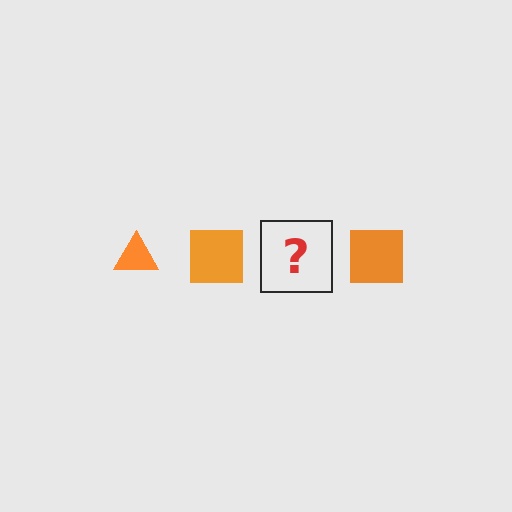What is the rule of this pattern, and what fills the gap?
The rule is that the pattern cycles through triangle, square shapes in orange. The gap should be filled with an orange triangle.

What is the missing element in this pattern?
The missing element is an orange triangle.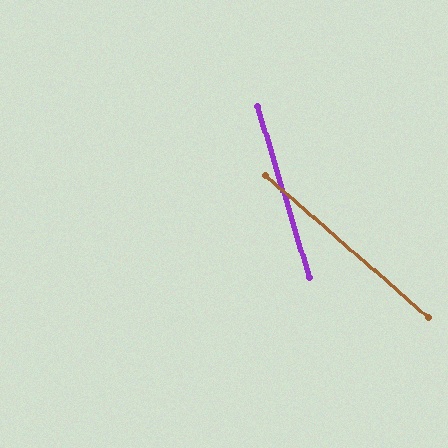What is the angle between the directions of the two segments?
Approximately 32 degrees.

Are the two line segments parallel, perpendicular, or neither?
Neither parallel nor perpendicular — they differ by about 32°.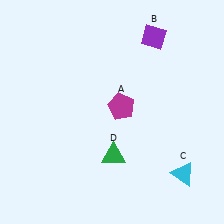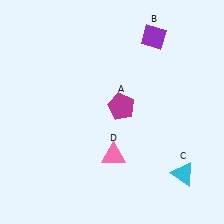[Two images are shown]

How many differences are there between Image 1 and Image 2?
There is 1 difference between the two images.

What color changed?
The triangle (D) changed from green in Image 1 to pink in Image 2.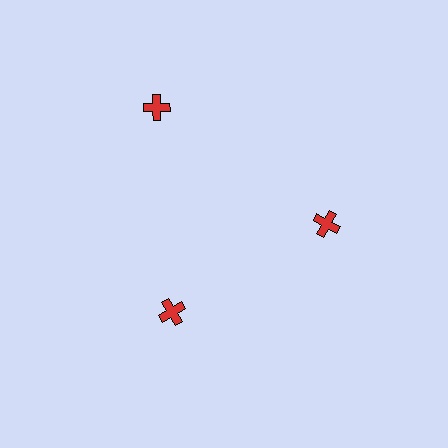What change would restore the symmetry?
The symmetry would be restored by moving it inward, back onto the ring so that all 3 crosses sit at equal angles and equal distance from the center.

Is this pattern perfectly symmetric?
No. The 3 red crosses are arranged in a ring, but one element near the 11 o'clock position is pushed outward from the center, breaking the 3-fold rotational symmetry.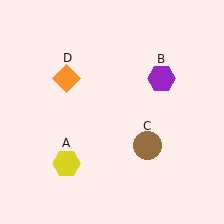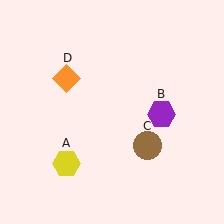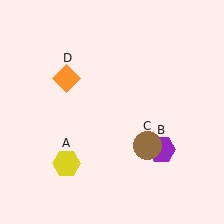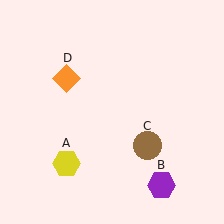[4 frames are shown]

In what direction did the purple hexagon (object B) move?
The purple hexagon (object B) moved down.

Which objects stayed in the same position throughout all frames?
Yellow hexagon (object A) and brown circle (object C) and orange diamond (object D) remained stationary.